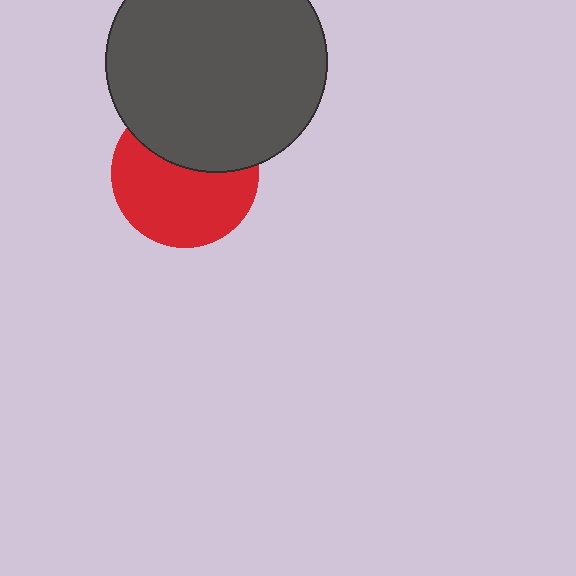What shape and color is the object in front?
The object in front is a dark gray circle.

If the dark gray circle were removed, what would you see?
You would see the complete red circle.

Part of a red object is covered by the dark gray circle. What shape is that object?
It is a circle.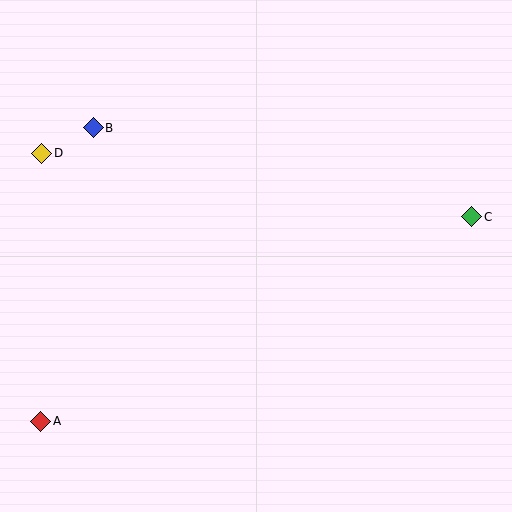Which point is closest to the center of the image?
Point B at (93, 128) is closest to the center.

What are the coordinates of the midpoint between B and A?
The midpoint between B and A is at (67, 275).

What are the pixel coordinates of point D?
Point D is at (42, 153).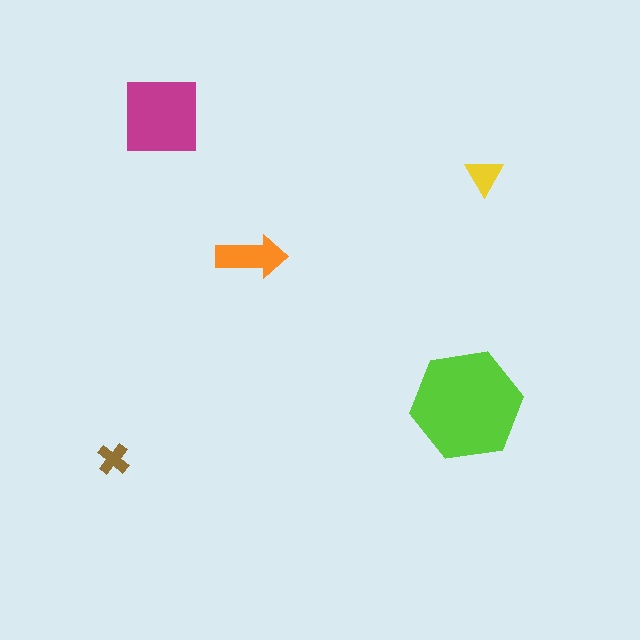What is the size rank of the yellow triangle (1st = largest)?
4th.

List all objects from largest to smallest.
The lime hexagon, the magenta square, the orange arrow, the yellow triangle, the brown cross.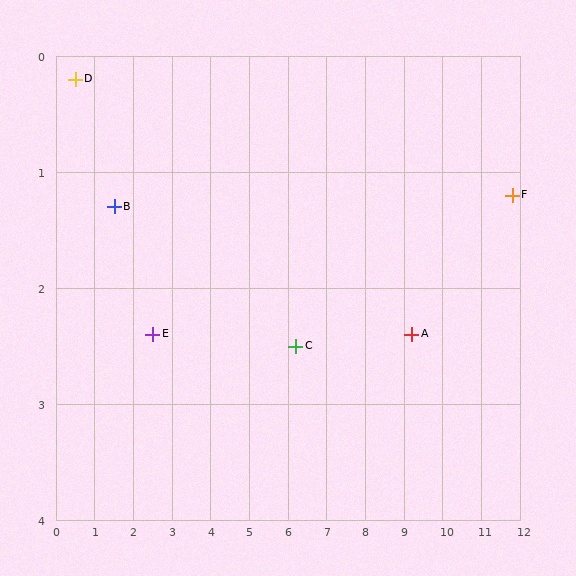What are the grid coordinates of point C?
Point C is at approximately (6.2, 2.5).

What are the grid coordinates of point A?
Point A is at approximately (9.2, 2.4).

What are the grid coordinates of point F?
Point F is at approximately (11.8, 1.2).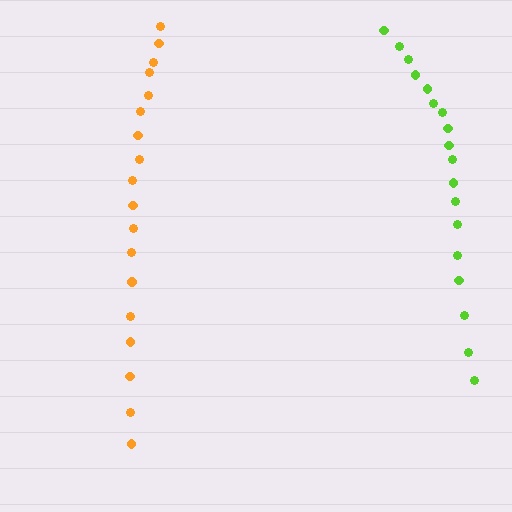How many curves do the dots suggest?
There are 2 distinct paths.